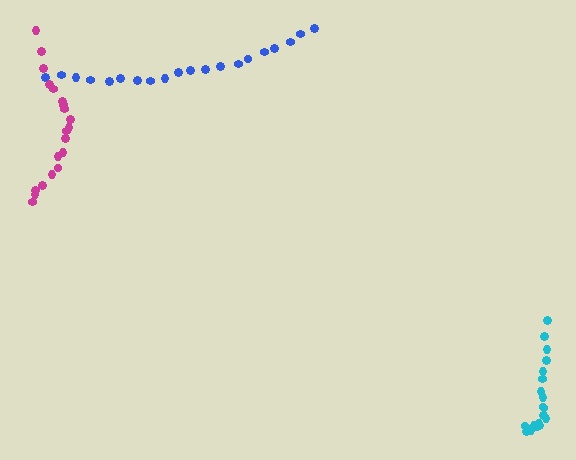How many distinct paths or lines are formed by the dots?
There are 3 distinct paths.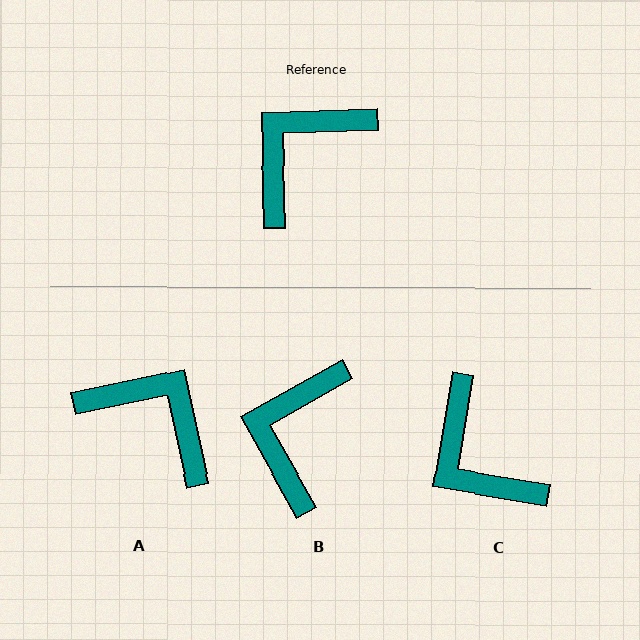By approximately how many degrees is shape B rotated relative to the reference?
Approximately 28 degrees counter-clockwise.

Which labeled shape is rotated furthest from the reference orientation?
A, about 80 degrees away.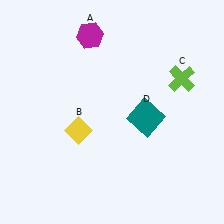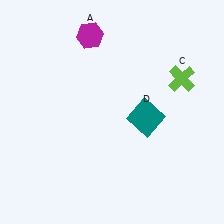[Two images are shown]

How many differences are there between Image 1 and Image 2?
There is 1 difference between the two images.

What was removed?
The yellow diamond (B) was removed in Image 2.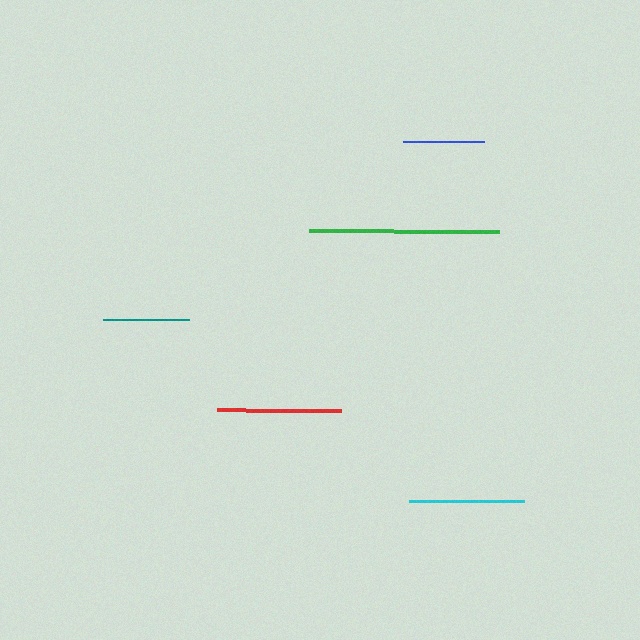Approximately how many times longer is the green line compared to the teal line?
The green line is approximately 2.2 times the length of the teal line.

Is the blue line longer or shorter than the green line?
The green line is longer than the blue line.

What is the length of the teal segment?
The teal segment is approximately 86 pixels long.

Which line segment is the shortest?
The blue line is the shortest at approximately 81 pixels.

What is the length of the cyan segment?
The cyan segment is approximately 115 pixels long.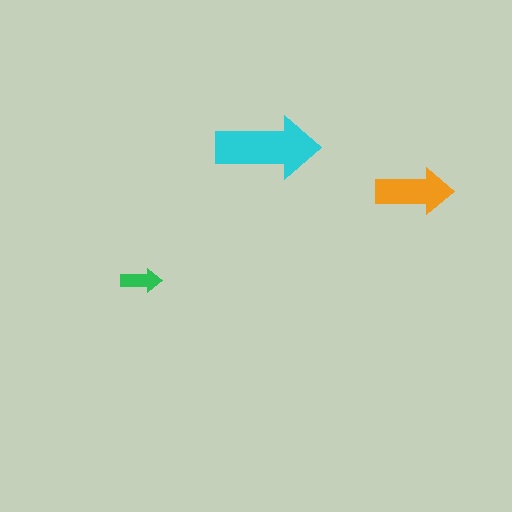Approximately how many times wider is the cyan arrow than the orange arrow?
About 1.5 times wider.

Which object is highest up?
The cyan arrow is topmost.